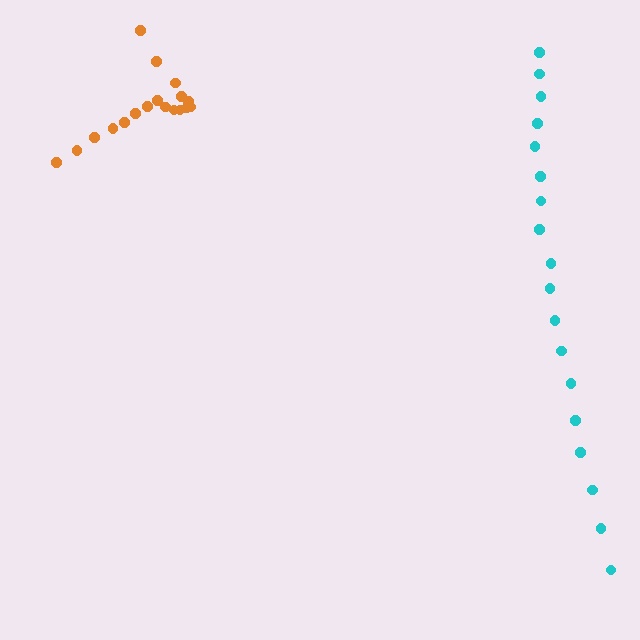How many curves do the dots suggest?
There are 2 distinct paths.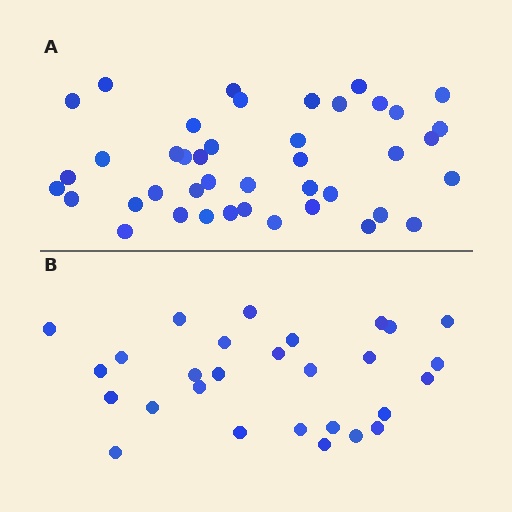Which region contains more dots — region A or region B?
Region A (the top region) has more dots.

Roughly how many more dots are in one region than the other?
Region A has approximately 15 more dots than region B.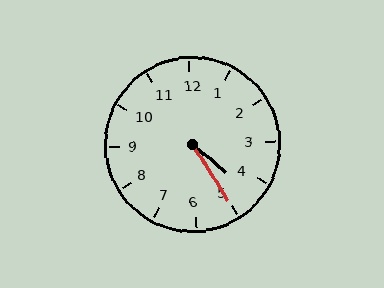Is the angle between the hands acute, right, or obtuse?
It is acute.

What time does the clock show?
4:25.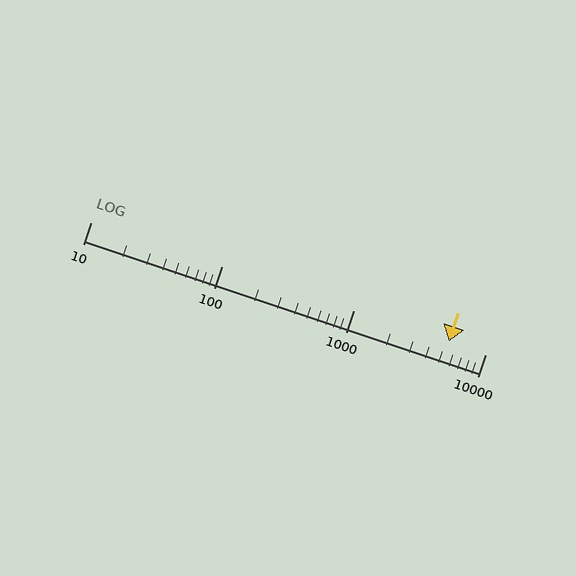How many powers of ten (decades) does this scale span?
The scale spans 3 decades, from 10 to 10000.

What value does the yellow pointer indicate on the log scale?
The pointer indicates approximately 5300.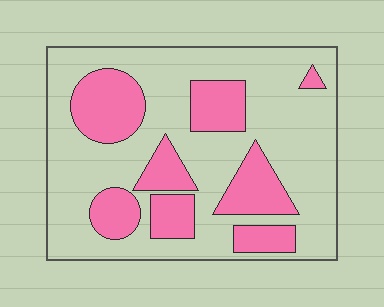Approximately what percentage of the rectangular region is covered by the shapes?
Approximately 30%.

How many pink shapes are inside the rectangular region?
8.